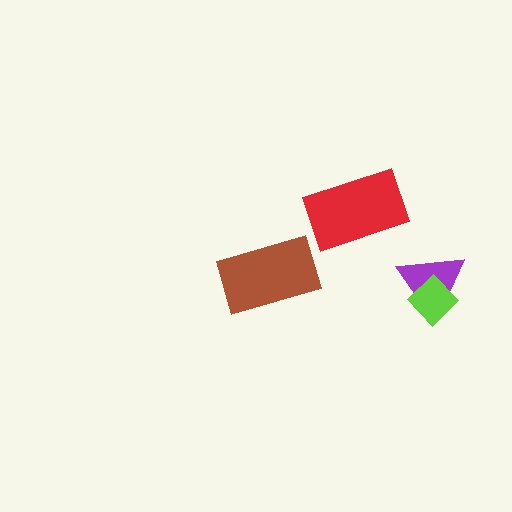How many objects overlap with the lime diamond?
1 object overlaps with the lime diamond.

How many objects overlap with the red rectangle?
0 objects overlap with the red rectangle.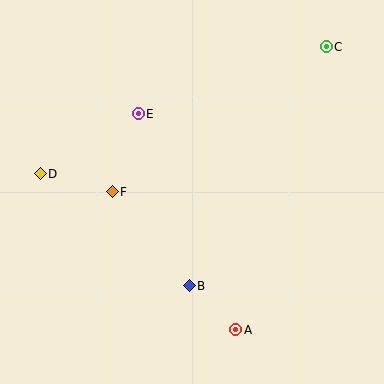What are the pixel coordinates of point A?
Point A is at (236, 330).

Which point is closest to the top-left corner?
Point D is closest to the top-left corner.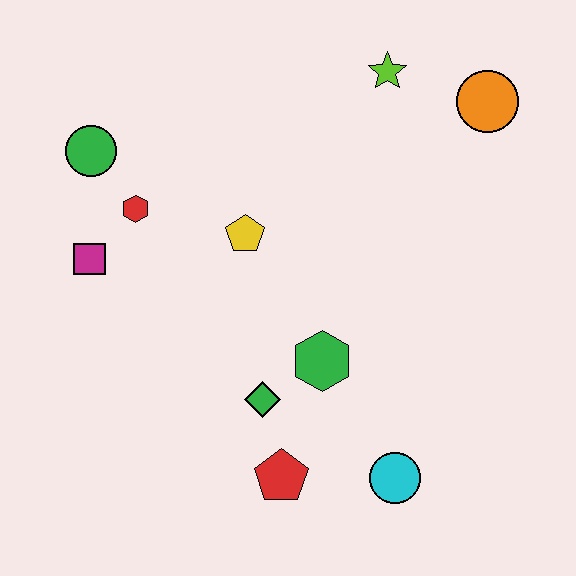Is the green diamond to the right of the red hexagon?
Yes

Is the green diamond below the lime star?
Yes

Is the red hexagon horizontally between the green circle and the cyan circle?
Yes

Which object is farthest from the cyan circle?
The green circle is farthest from the cyan circle.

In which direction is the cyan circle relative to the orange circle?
The cyan circle is below the orange circle.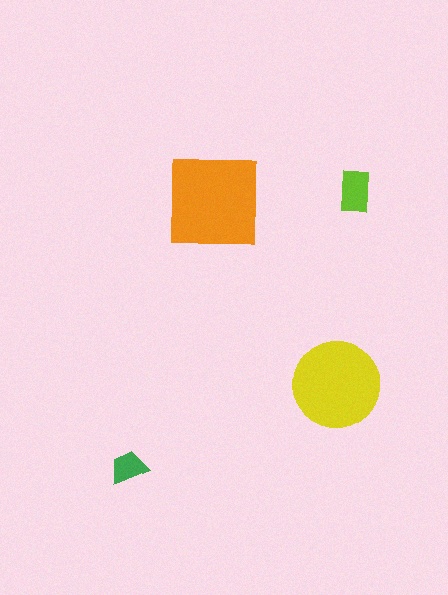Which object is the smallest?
The green trapezoid.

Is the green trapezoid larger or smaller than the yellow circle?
Smaller.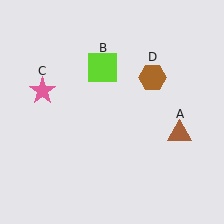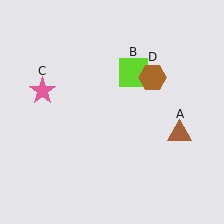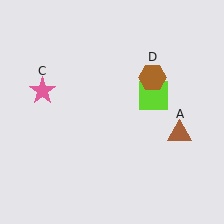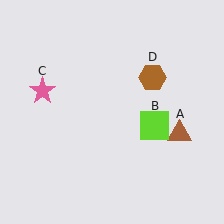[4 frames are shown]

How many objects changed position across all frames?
1 object changed position: lime square (object B).